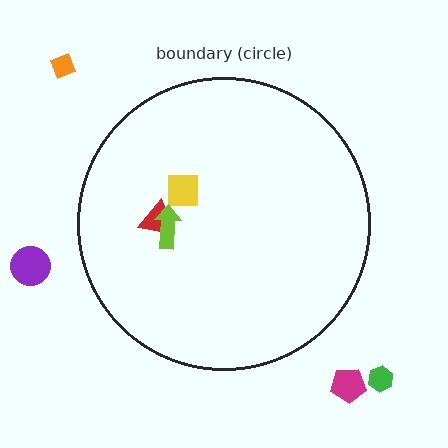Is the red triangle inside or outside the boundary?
Inside.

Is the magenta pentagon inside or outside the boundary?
Outside.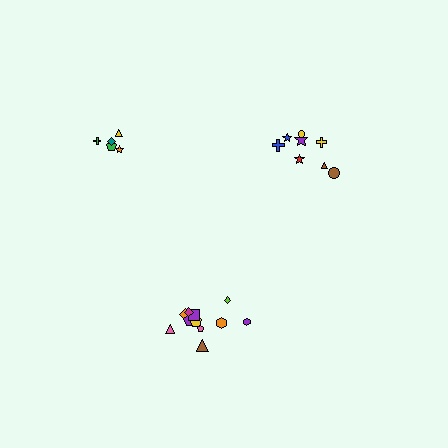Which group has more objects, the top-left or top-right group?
The top-right group.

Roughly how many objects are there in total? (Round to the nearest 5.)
Roughly 25 objects in total.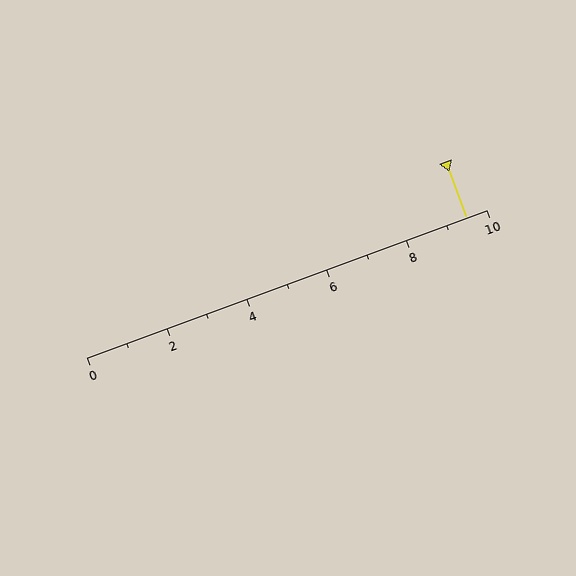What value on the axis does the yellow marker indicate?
The marker indicates approximately 9.5.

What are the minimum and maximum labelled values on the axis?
The axis runs from 0 to 10.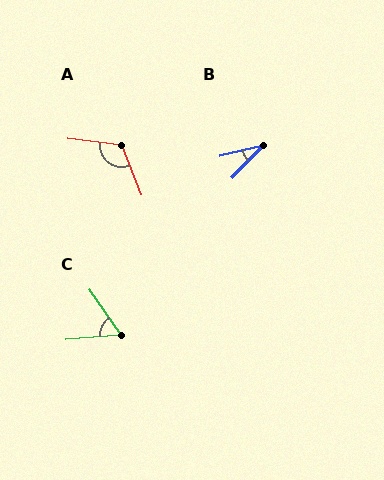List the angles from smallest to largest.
B (33°), C (60°), A (118°).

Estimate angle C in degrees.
Approximately 60 degrees.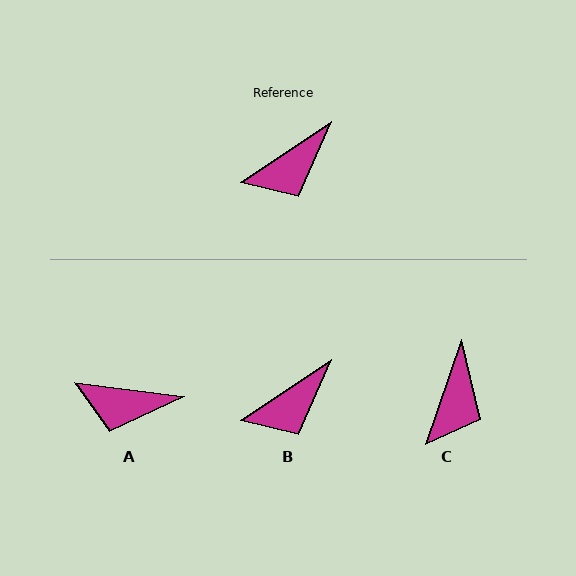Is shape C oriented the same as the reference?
No, it is off by about 37 degrees.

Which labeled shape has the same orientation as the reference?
B.